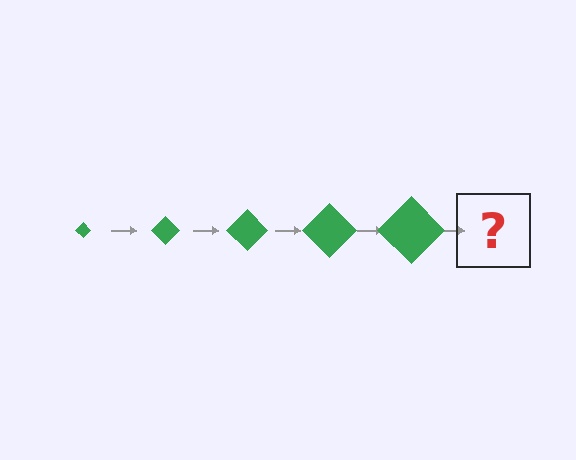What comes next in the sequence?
The next element should be a green diamond, larger than the previous one.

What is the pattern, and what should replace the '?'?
The pattern is that the diamond gets progressively larger each step. The '?' should be a green diamond, larger than the previous one.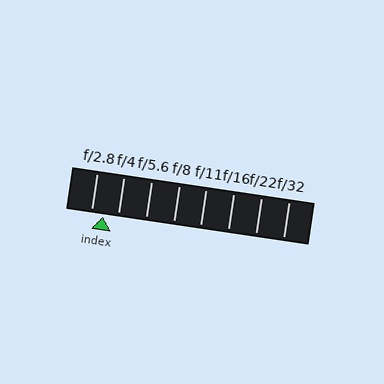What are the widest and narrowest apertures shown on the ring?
The widest aperture shown is f/2.8 and the narrowest is f/32.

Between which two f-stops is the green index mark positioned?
The index mark is between f/2.8 and f/4.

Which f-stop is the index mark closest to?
The index mark is closest to f/2.8.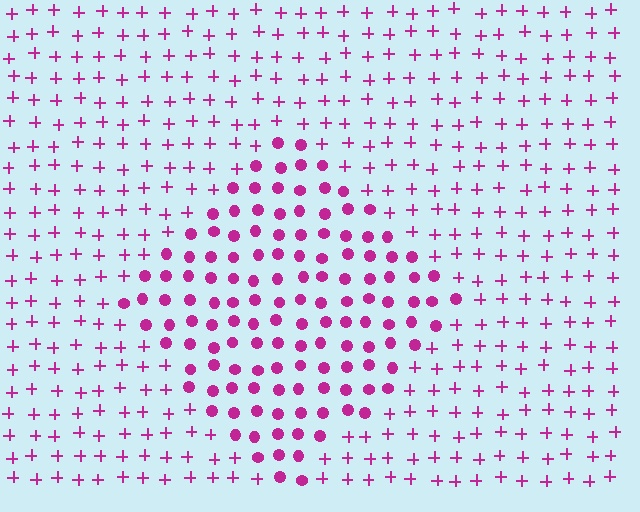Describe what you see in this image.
The image is filled with small magenta elements arranged in a uniform grid. A diamond-shaped region contains circles, while the surrounding area contains plus signs. The boundary is defined purely by the change in element shape.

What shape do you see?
I see a diamond.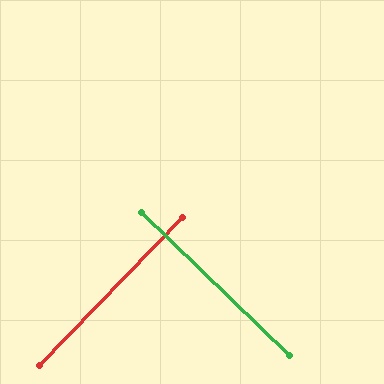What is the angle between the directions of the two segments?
Approximately 90 degrees.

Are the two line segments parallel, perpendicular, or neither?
Perpendicular — they meet at approximately 90°.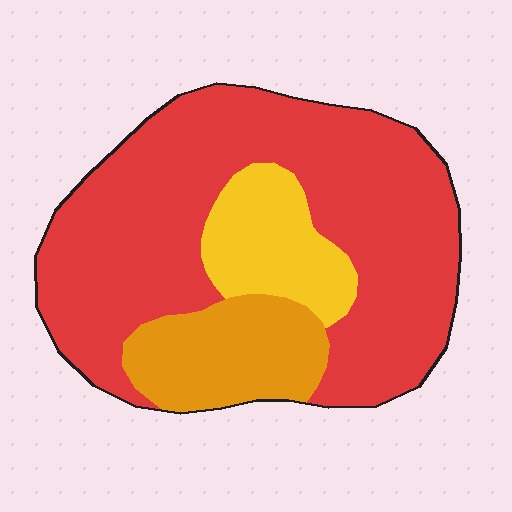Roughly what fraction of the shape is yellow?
Yellow takes up about one eighth (1/8) of the shape.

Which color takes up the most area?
Red, at roughly 70%.